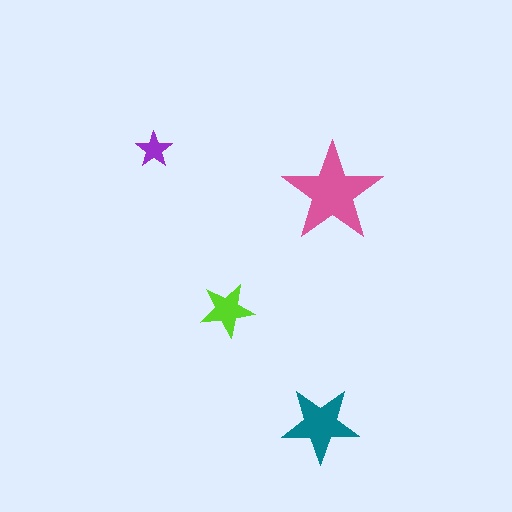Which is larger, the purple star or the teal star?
The teal one.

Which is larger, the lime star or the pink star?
The pink one.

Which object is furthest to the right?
The pink star is rightmost.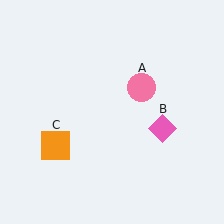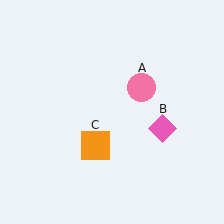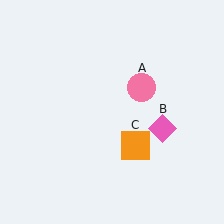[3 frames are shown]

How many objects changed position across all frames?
1 object changed position: orange square (object C).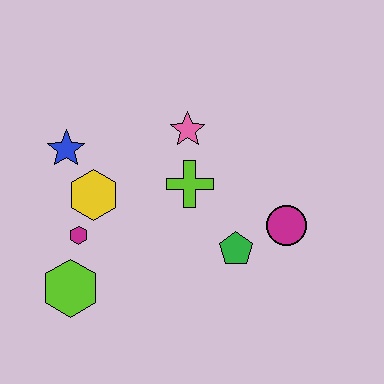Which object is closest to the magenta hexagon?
The yellow hexagon is closest to the magenta hexagon.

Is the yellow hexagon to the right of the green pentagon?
No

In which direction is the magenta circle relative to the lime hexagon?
The magenta circle is to the right of the lime hexagon.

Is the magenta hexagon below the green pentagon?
No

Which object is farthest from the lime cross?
The lime hexagon is farthest from the lime cross.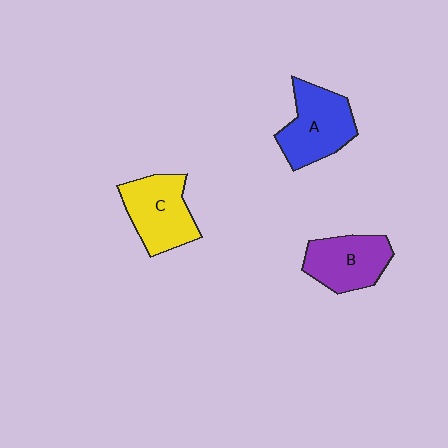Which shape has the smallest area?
Shape B (purple).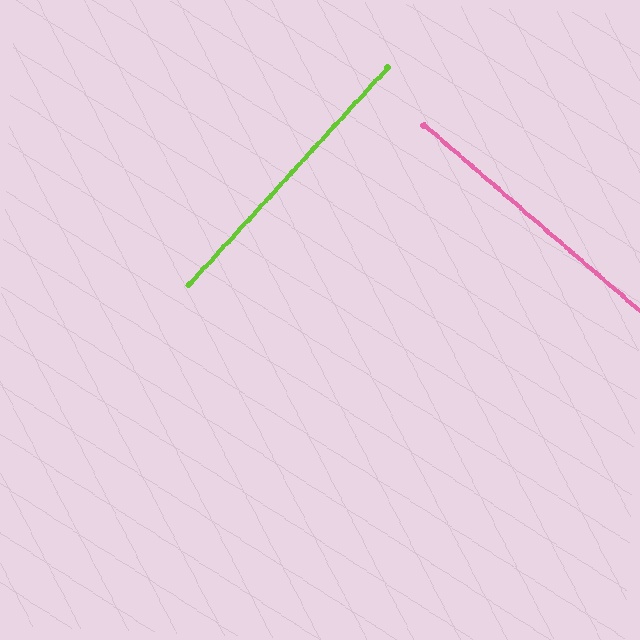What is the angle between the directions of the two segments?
Approximately 88 degrees.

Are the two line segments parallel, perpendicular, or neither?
Perpendicular — they meet at approximately 88°.